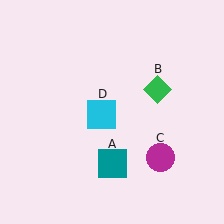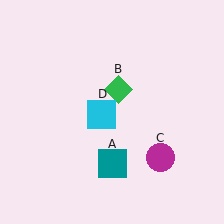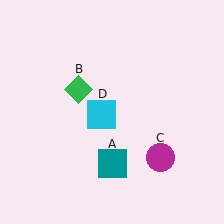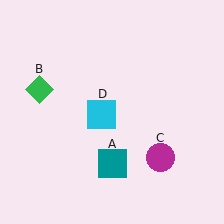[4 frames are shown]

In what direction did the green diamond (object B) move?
The green diamond (object B) moved left.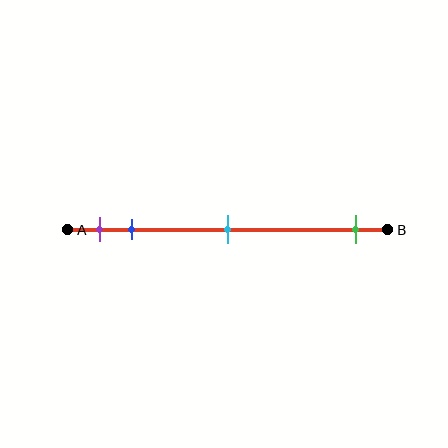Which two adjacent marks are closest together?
The purple and blue marks are the closest adjacent pair.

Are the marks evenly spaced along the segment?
No, the marks are not evenly spaced.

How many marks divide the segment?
There are 4 marks dividing the segment.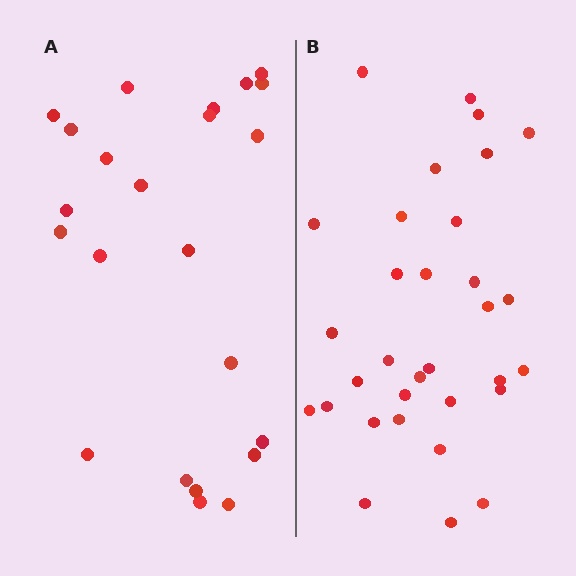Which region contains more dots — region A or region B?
Region B (the right region) has more dots.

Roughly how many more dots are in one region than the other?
Region B has roughly 8 or so more dots than region A.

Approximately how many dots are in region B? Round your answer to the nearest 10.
About 30 dots. (The exact count is 32, which rounds to 30.)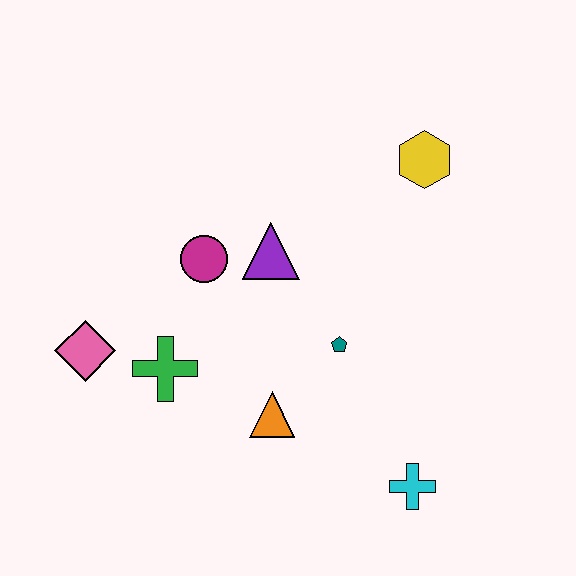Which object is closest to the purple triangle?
The magenta circle is closest to the purple triangle.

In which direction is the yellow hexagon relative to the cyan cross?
The yellow hexagon is above the cyan cross.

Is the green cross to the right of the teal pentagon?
No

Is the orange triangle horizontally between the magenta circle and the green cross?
No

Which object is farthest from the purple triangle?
The cyan cross is farthest from the purple triangle.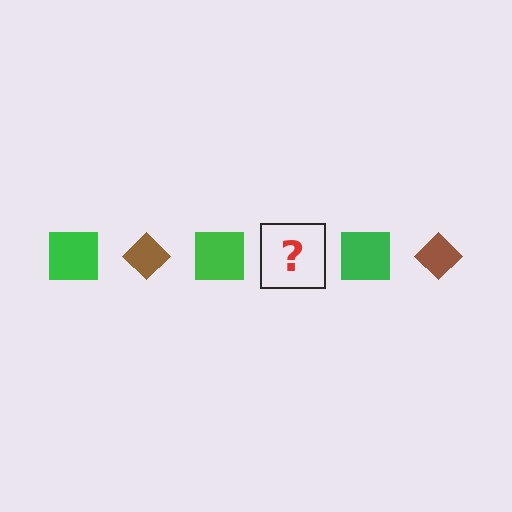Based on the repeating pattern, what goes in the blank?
The blank should be a brown diamond.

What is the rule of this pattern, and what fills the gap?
The rule is that the pattern alternates between green square and brown diamond. The gap should be filled with a brown diamond.